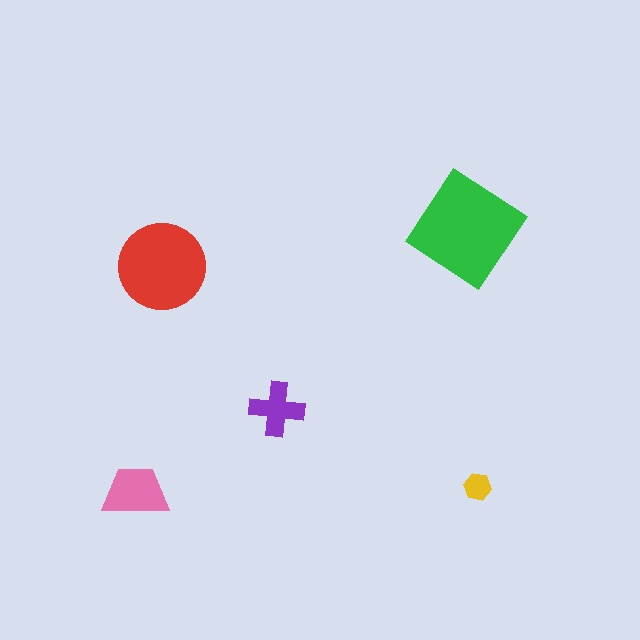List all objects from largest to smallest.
The green diamond, the red circle, the pink trapezoid, the purple cross, the yellow hexagon.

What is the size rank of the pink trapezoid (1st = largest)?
3rd.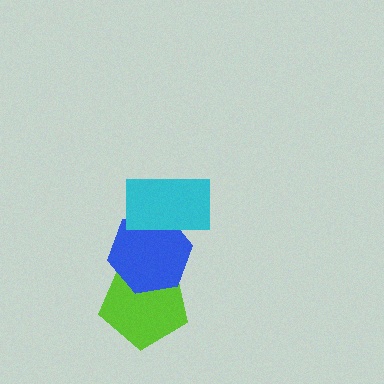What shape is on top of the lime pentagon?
The blue hexagon is on top of the lime pentagon.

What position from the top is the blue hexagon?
The blue hexagon is 2nd from the top.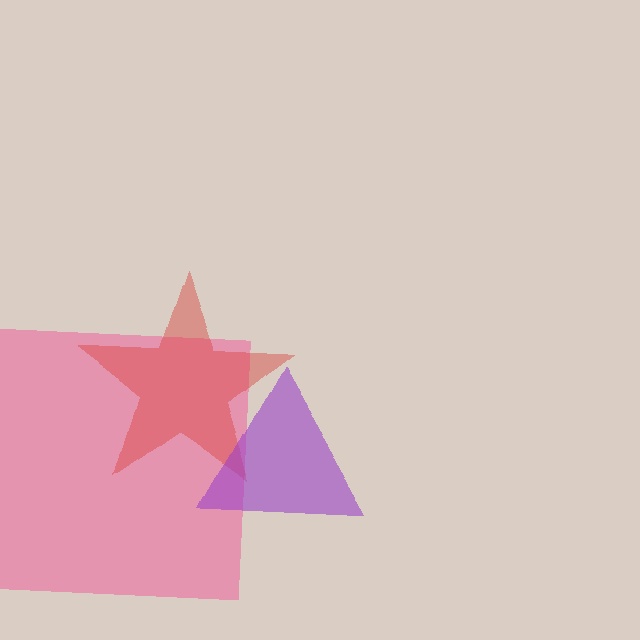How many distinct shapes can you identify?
There are 3 distinct shapes: a pink square, a red star, a purple triangle.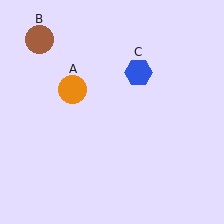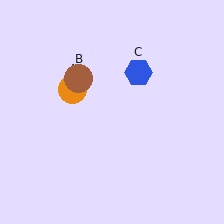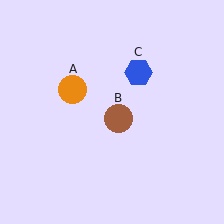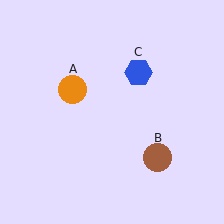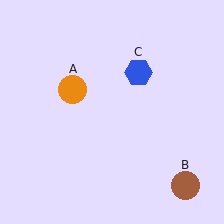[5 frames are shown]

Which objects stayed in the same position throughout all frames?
Orange circle (object A) and blue hexagon (object C) remained stationary.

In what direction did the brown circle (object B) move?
The brown circle (object B) moved down and to the right.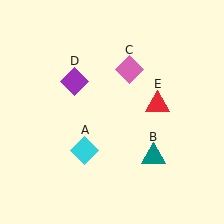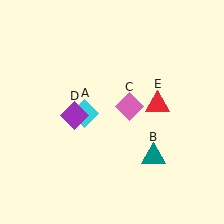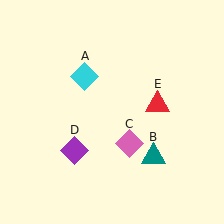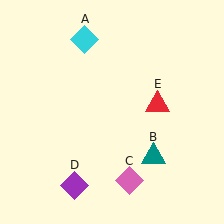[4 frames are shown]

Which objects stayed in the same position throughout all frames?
Teal triangle (object B) and red triangle (object E) remained stationary.